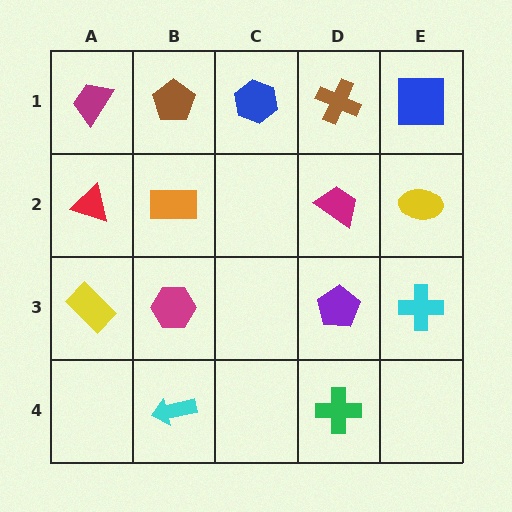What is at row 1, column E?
A blue square.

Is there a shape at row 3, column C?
No, that cell is empty.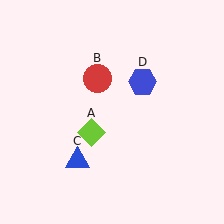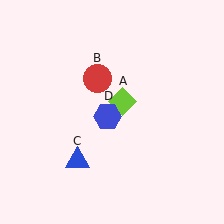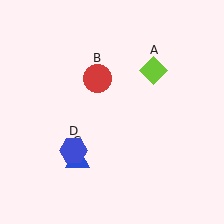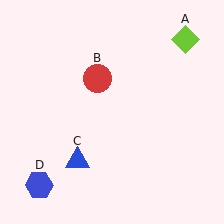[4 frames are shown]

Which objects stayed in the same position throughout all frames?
Red circle (object B) and blue triangle (object C) remained stationary.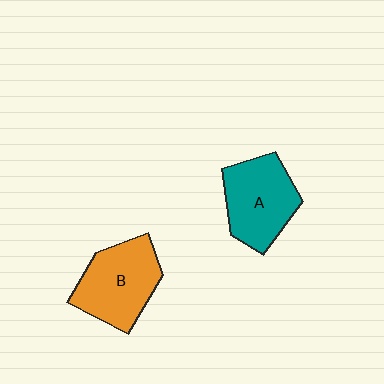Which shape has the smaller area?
Shape A (teal).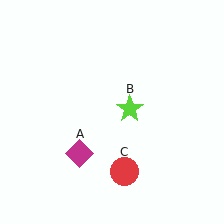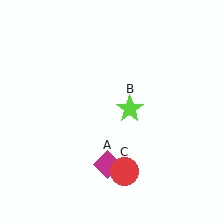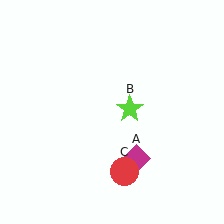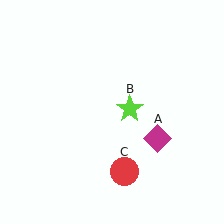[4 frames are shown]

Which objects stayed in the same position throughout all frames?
Lime star (object B) and red circle (object C) remained stationary.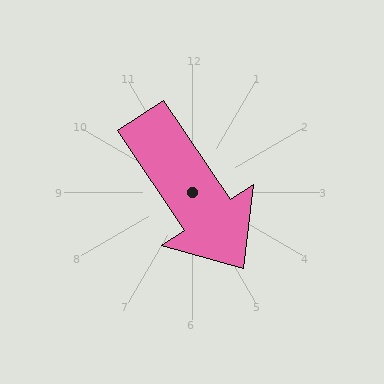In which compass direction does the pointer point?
Southeast.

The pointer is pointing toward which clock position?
Roughly 5 o'clock.